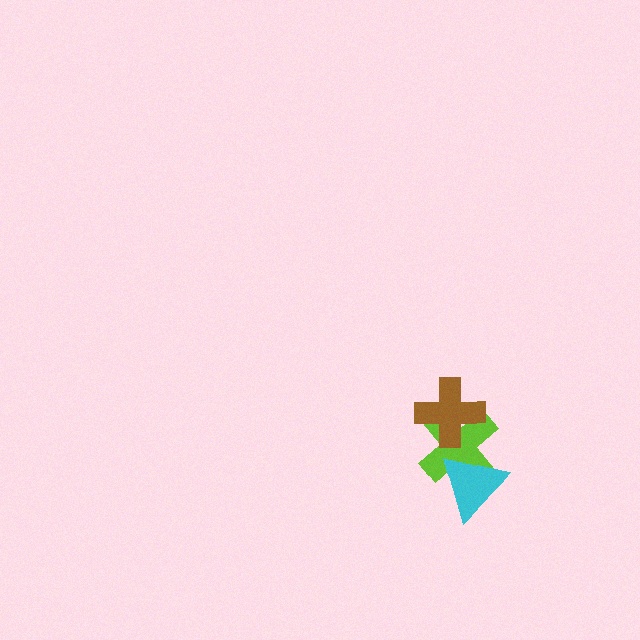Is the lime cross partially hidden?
Yes, it is partially covered by another shape.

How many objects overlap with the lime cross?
2 objects overlap with the lime cross.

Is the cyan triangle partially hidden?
No, no other shape covers it.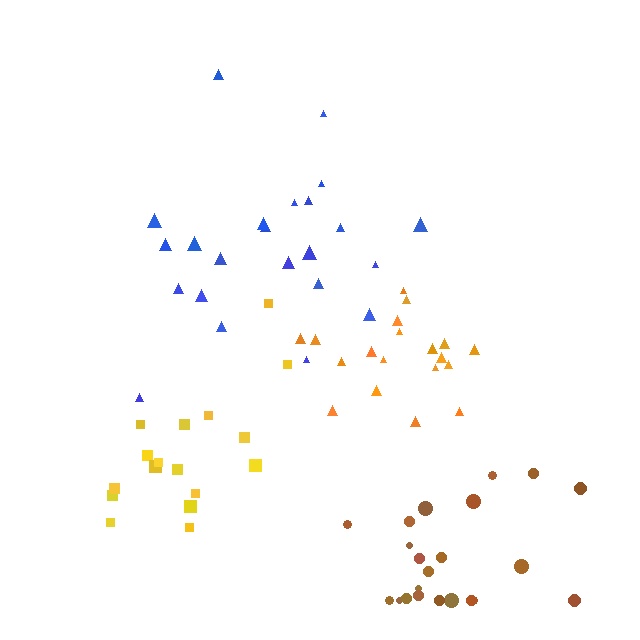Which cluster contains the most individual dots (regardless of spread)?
Blue (23).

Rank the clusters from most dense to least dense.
orange, yellow, brown, blue.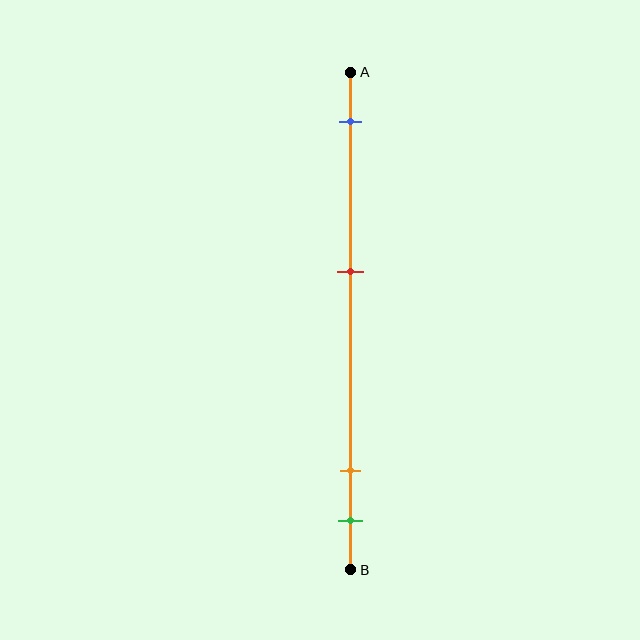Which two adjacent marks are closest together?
The orange and green marks are the closest adjacent pair.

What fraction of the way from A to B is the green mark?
The green mark is approximately 90% (0.9) of the way from A to B.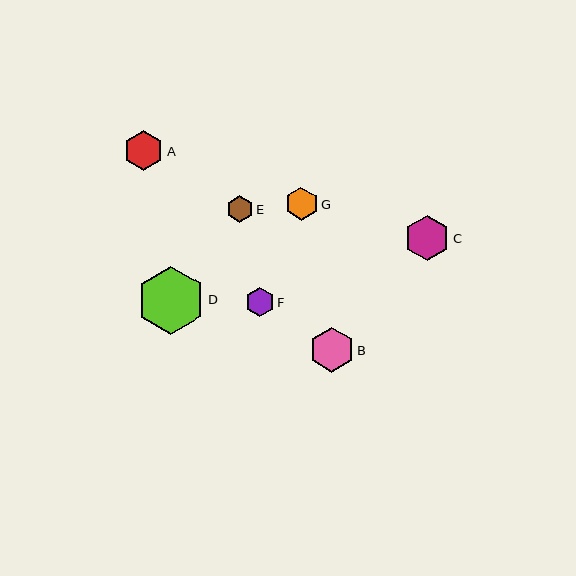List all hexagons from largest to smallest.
From largest to smallest: D, C, B, A, G, F, E.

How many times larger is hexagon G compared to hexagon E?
Hexagon G is approximately 1.2 times the size of hexagon E.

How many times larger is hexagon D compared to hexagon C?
Hexagon D is approximately 1.5 times the size of hexagon C.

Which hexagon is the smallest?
Hexagon E is the smallest with a size of approximately 27 pixels.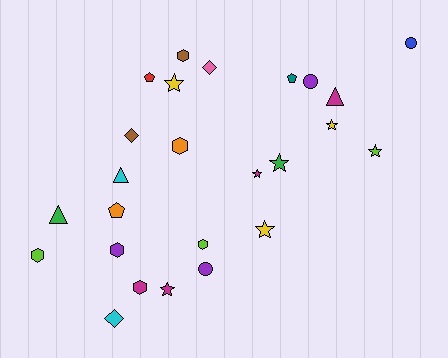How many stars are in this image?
There are 7 stars.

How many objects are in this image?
There are 25 objects.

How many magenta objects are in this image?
There are 4 magenta objects.